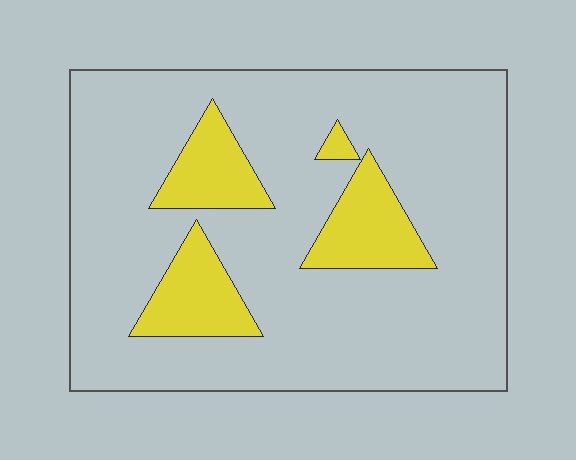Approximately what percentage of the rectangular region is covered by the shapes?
Approximately 15%.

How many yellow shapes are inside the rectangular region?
4.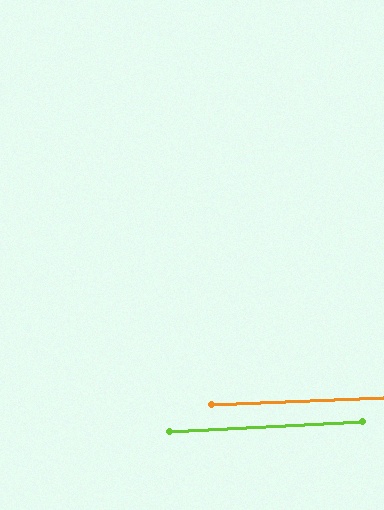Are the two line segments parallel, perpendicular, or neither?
Parallel — their directions differ by only 0.7°.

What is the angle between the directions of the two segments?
Approximately 1 degree.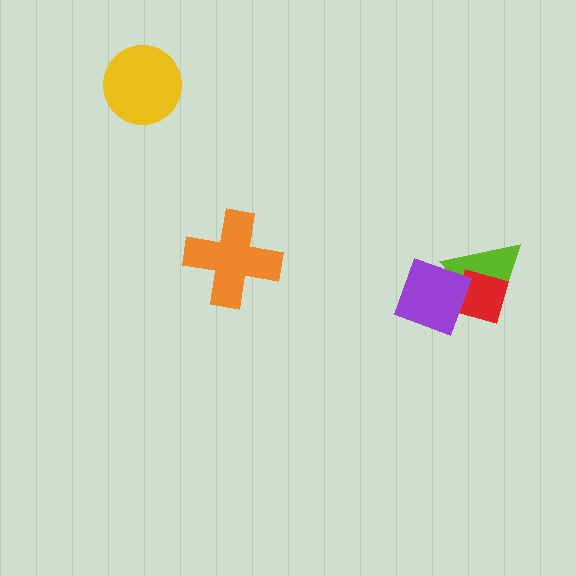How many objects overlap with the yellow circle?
0 objects overlap with the yellow circle.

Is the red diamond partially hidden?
Yes, it is partially covered by another shape.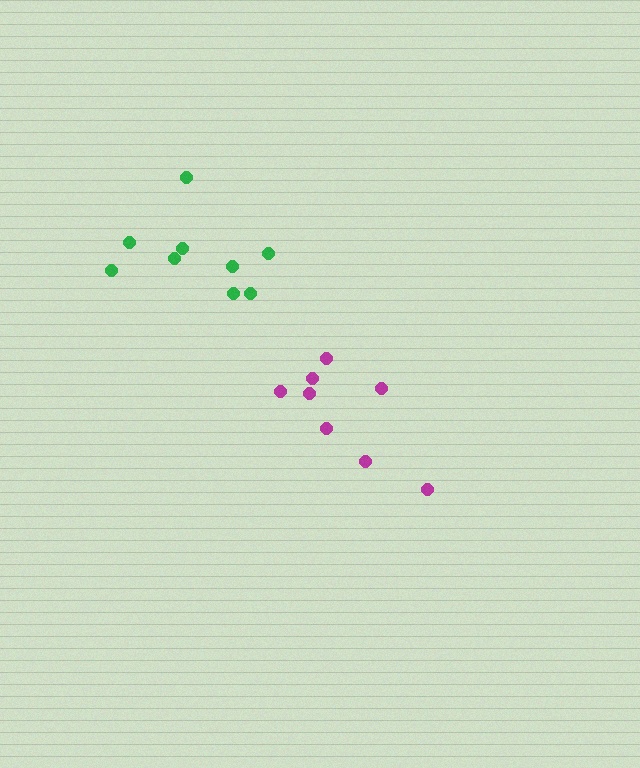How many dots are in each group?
Group 1: 9 dots, Group 2: 8 dots (17 total).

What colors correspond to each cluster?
The clusters are colored: green, magenta.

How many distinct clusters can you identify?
There are 2 distinct clusters.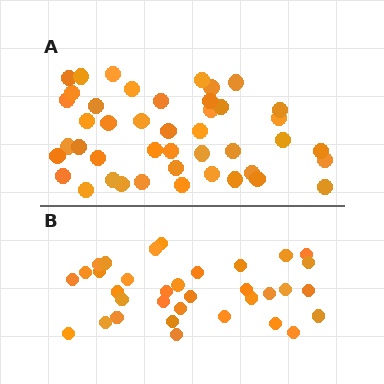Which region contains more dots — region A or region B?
Region A (the top region) has more dots.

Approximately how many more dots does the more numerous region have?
Region A has roughly 10 or so more dots than region B.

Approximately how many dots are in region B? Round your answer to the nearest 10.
About 30 dots. (The exact count is 34, which rounds to 30.)